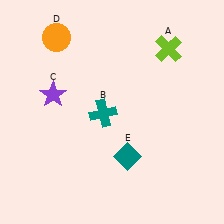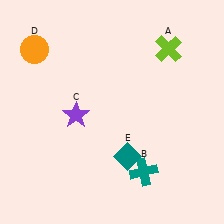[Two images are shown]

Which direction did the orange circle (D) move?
The orange circle (D) moved left.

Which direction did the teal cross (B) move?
The teal cross (B) moved down.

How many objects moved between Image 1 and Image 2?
3 objects moved between the two images.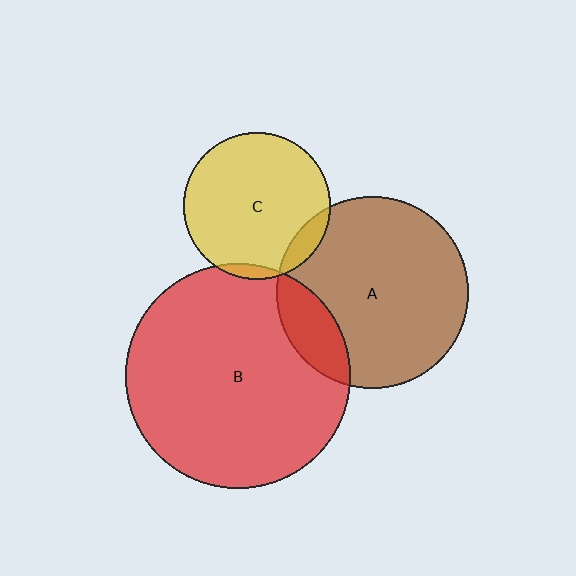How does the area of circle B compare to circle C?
Approximately 2.3 times.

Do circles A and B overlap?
Yes.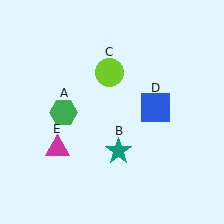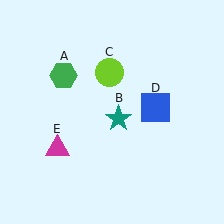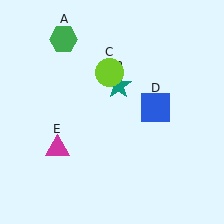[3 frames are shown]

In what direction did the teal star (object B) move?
The teal star (object B) moved up.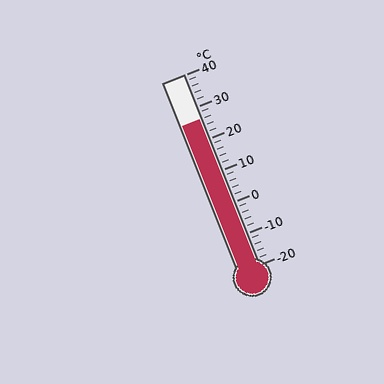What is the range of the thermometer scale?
The thermometer scale ranges from -20°C to 40°C.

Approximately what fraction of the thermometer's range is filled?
The thermometer is filled to approximately 75% of its range.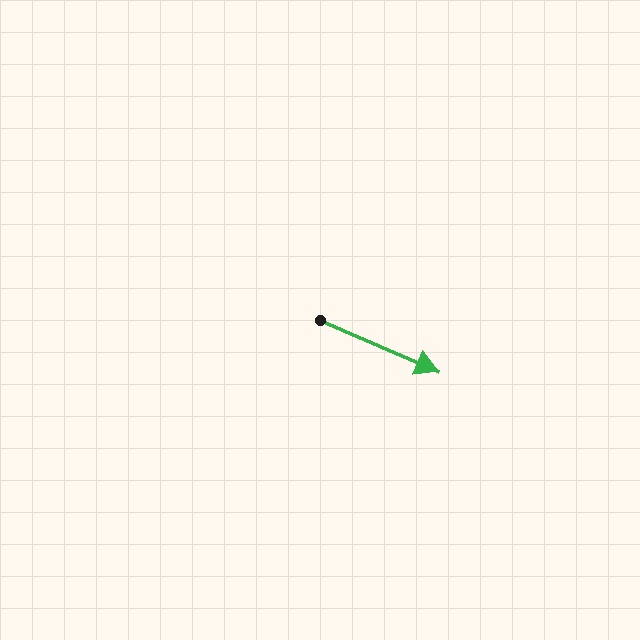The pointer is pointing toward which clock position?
Roughly 4 o'clock.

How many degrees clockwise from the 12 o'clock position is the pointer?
Approximately 113 degrees.